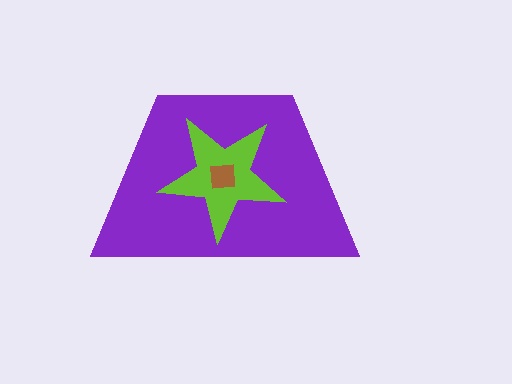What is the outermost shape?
The purple trapezoid.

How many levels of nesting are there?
3.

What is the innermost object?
The brown square.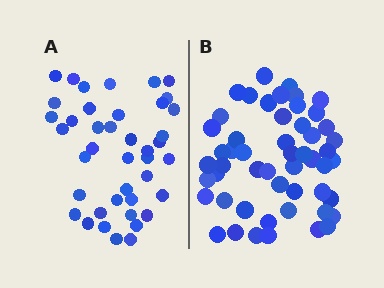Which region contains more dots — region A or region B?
Region B (the right region) has more dots.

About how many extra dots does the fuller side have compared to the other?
Region B has roughly 12 or so more dots than region A.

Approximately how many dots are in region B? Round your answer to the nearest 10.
About 50 dots. (The exact count is 52, which rounds to 50.)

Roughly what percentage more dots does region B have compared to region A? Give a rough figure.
About 25% more.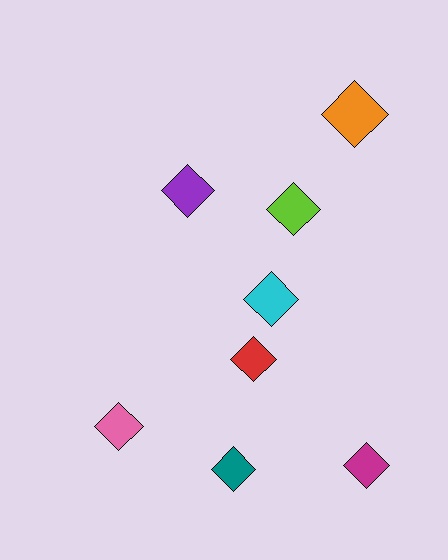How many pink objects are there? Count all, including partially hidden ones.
There is 1 pink object.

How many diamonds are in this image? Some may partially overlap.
There are 8 diamonds.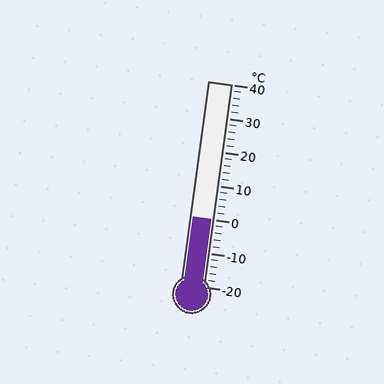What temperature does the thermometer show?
The thermometer shows approximately 0°C.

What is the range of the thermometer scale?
The thermometer scale ranges from -20°C to 40°C.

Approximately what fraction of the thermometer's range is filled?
The thermometer is filled to approximately 35% of its range.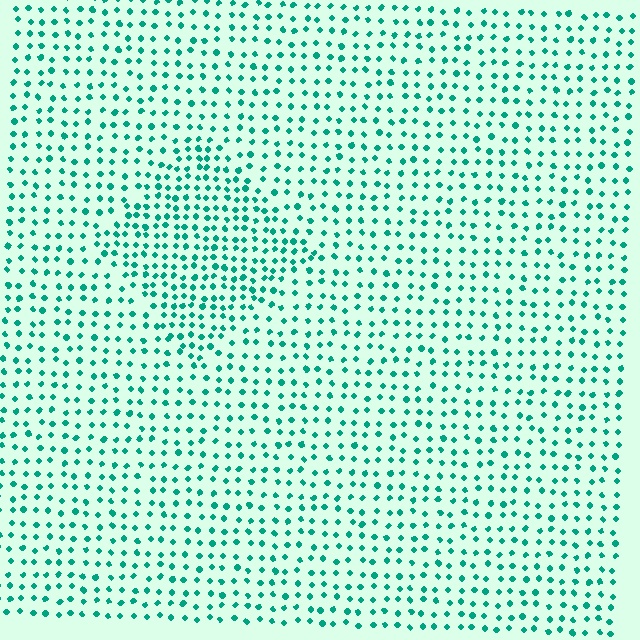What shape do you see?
I see a diamond.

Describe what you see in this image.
The image contains small teal elements arranged at two different densities. A diamond-shaped region is visible where the elements are more densely packed than the surrounding area.